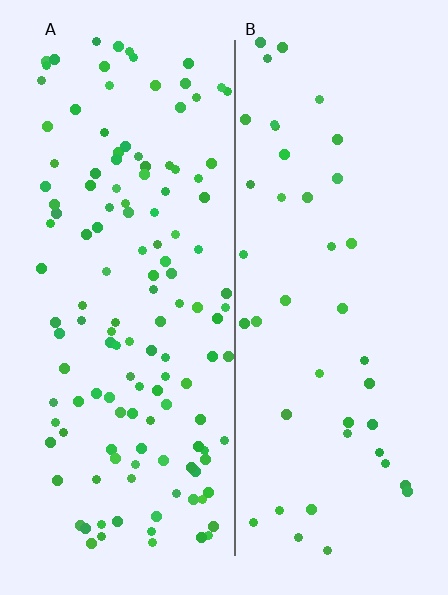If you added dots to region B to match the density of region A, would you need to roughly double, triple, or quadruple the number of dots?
Approximately triple.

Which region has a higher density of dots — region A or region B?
A (the left).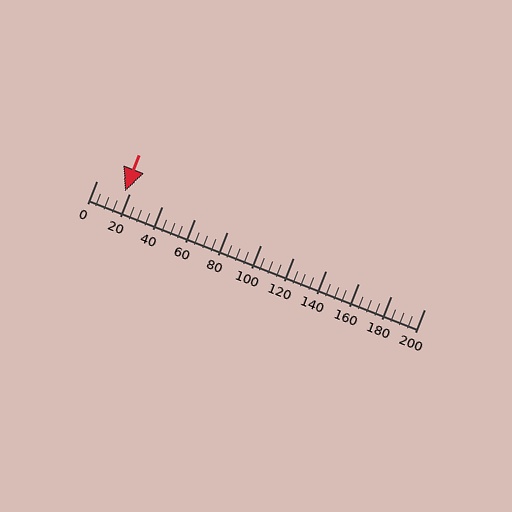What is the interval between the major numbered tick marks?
The major tick marks are spaced 20 units apart.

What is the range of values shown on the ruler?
The ruler shows values from 0 to 200.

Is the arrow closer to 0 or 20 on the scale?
The arrow is closer to 20.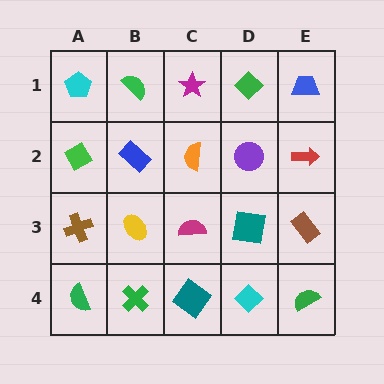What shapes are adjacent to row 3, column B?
A blue rectangle (row 2, column B), a green cross (row 4, column B), a brown cross (row 3, column A), a magenta semicircle (row 3, column C).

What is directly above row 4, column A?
A brown cross.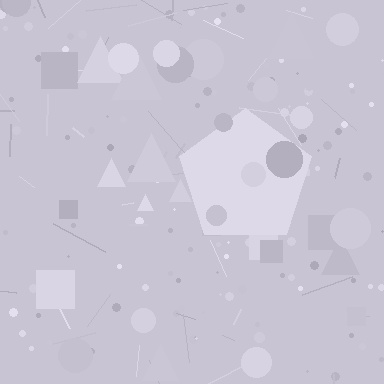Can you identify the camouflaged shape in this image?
The camouflaged shape is a pentagon.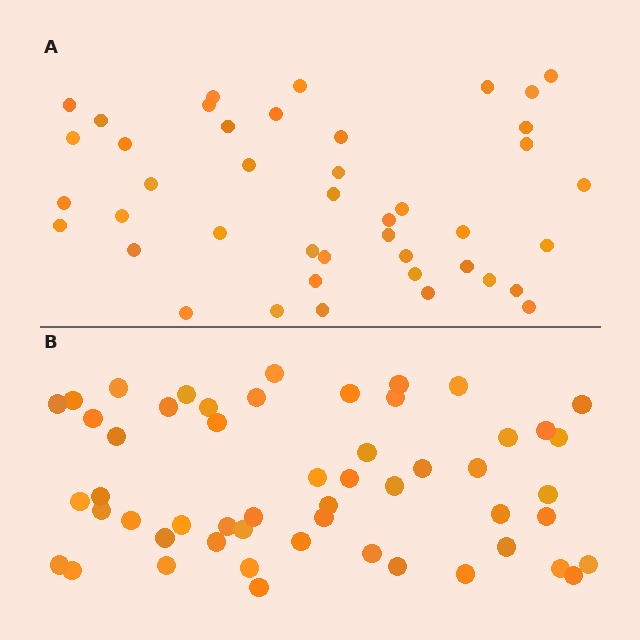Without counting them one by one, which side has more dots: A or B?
Region B (the bottom region) has more dots.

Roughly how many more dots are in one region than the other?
Region B has roughly 10 or so more dots than region A.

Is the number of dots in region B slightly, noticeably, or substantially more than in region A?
Region B has only slightly more — the two regions are fairly close. The ratio is roughly 1.2 to 1.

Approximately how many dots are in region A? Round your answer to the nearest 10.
About 40 dots. (The exact count is 43, which rounds to 40.)